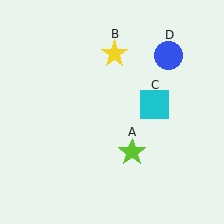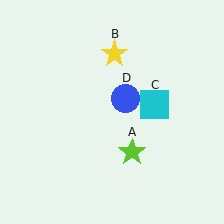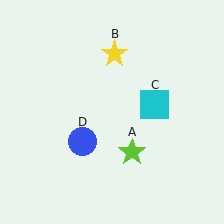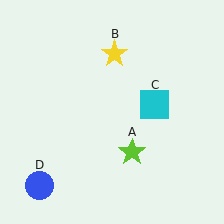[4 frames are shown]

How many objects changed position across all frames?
1 object changed position: blue circle (object D).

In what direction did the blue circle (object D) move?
The blue circle (object D) moved down and to the left.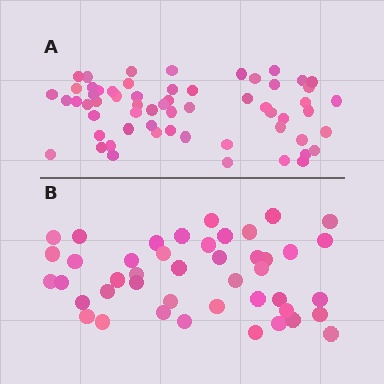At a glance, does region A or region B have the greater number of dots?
Region A (the top region) has more dots.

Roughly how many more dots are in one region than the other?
Region A has approximately 15 more dots than region B.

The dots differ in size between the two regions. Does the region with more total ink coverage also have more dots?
No. Region B has more total ink coverage because its dots are larger, but region A actually contains more individual dots. Total area can be misleading — the number of items is what matters here.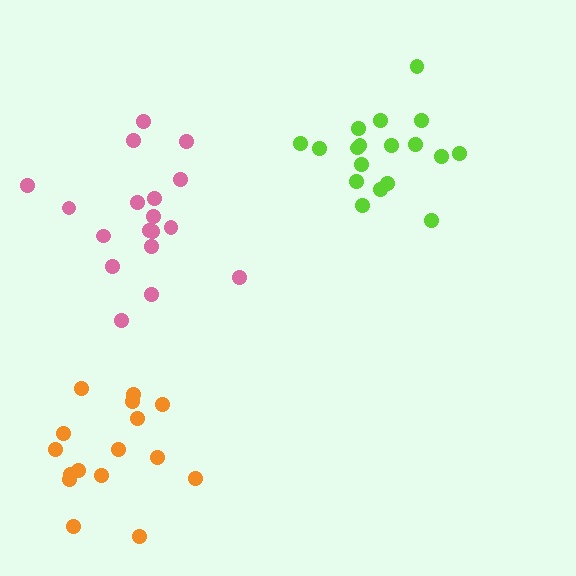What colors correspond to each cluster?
The clusters are colored: orange, lime, pink.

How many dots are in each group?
Group 1: 16 dots, Group 2: 18 dots, Group 3: 18 dots (52 total).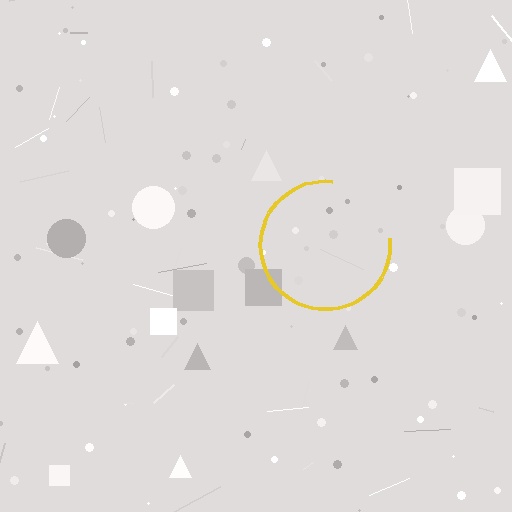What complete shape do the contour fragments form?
The contour fragments form a circle.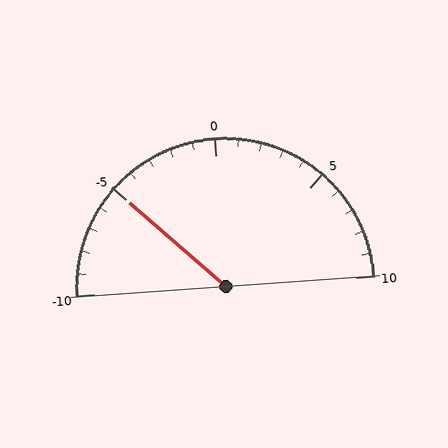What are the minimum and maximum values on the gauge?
The gauge ranges from -10 to 10.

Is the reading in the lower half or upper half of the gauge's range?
The reading is in the lower half of the range (-10 to 10).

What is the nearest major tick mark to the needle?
The nearest major tick mark is -5.